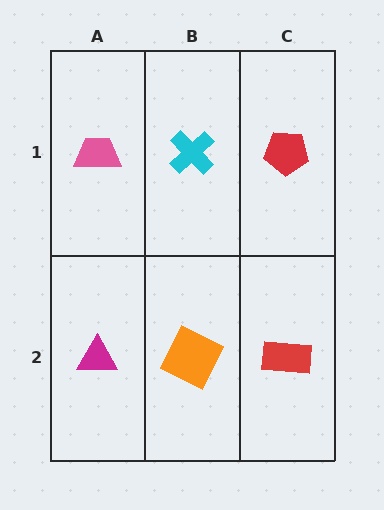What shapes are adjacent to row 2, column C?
A red pentagon (row 1, column C), an orange square (row 2, column B).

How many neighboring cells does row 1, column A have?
2.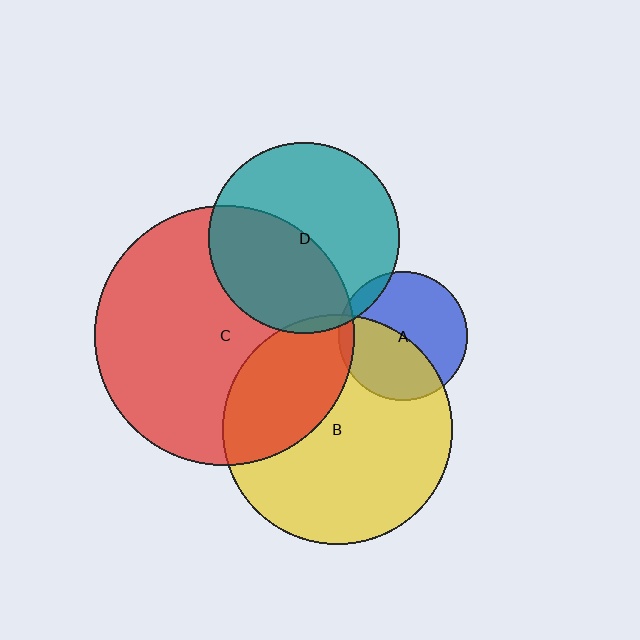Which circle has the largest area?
Circle C (red).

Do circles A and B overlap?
Yes.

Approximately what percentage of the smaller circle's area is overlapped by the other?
Approximately 45%.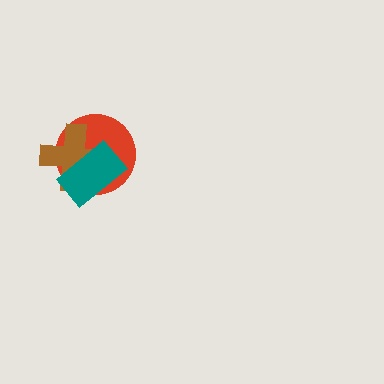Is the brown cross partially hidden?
Yes, it is partially covered by another shape.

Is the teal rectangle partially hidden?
No, no other shape covers it.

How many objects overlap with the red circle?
2 objects overlap with the red circle.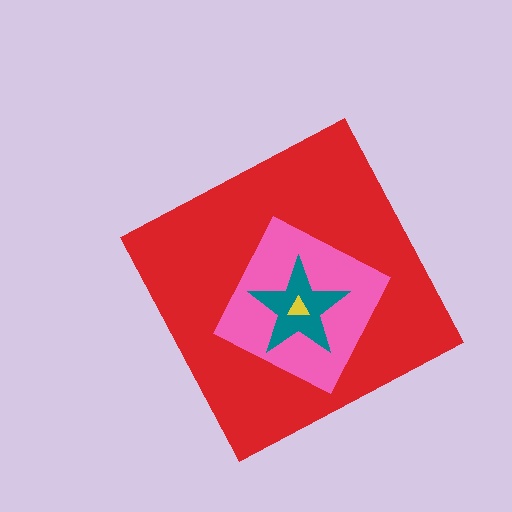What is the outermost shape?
The red diamond.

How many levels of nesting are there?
4.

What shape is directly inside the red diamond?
The pink square.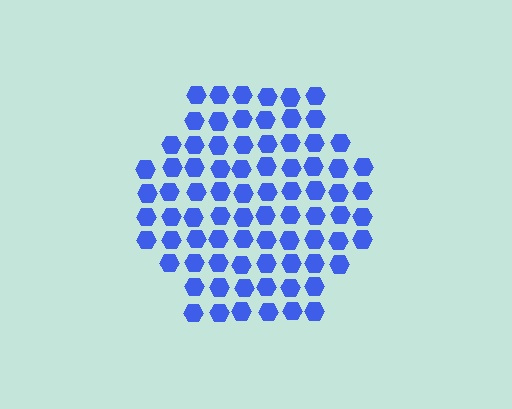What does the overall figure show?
The overall figure shows a hexagon.